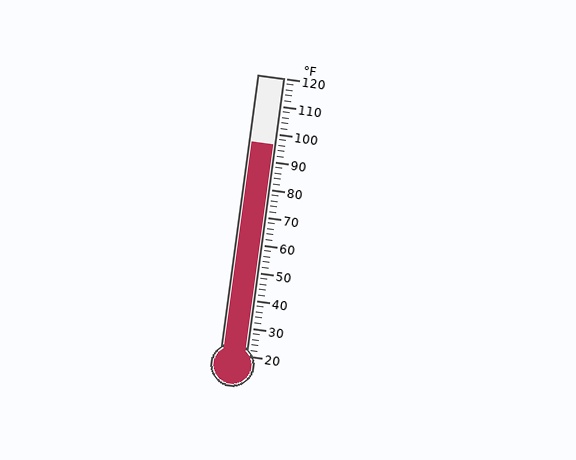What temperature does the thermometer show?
The thermometer shows approximately 96°F.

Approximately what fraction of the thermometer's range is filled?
The thermometer is filled to approximately 75% of its range.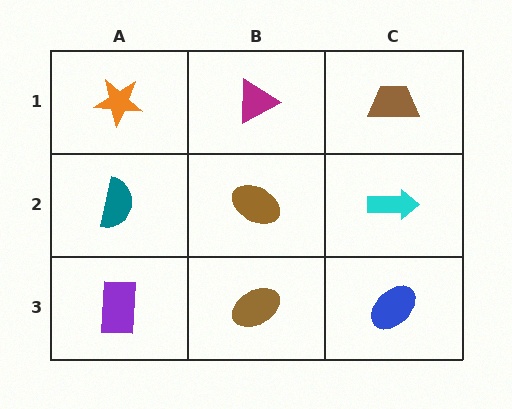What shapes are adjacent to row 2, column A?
An orange star (row 1, column A), a purple rectangle (row 3, column A), a brown ellipse (row 2, column B).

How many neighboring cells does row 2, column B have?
4.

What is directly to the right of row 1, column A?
A magenta triangle.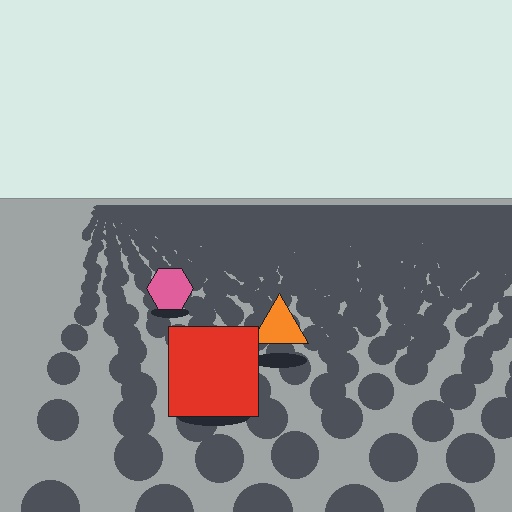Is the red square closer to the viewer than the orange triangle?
Yes. The red square is closer — you can tell from the texture gradient: the ground texture is coarser near it.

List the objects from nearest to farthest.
From nearest to farthest: the red square, the orange triangle, the pink hexagon.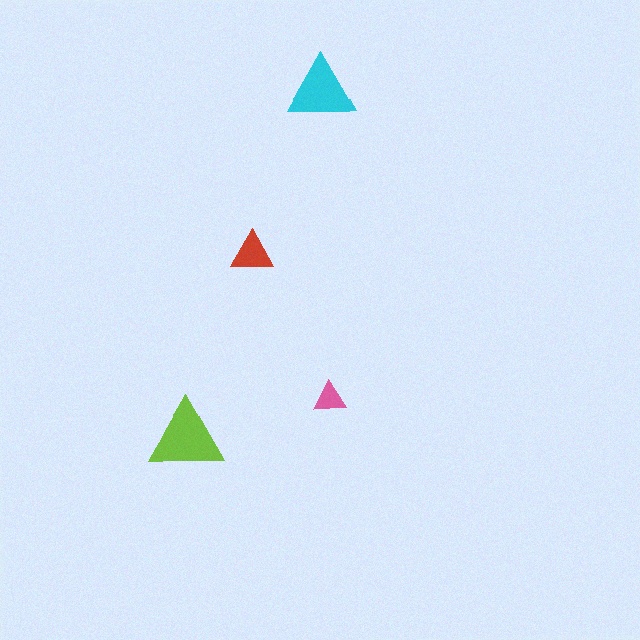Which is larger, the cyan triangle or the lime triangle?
The lime one.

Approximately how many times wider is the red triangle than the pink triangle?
About 1.5 times wider.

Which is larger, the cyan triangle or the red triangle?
The cyan one.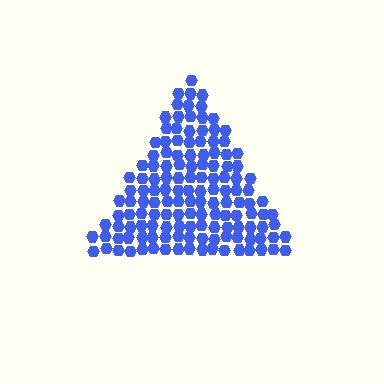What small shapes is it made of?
It is made of small hexagons.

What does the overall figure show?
The overall figure shows a triangle.